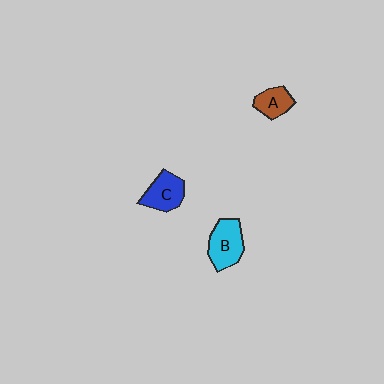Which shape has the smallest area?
Shape A (brown).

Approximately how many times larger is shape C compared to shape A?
Approximately 1.4 times.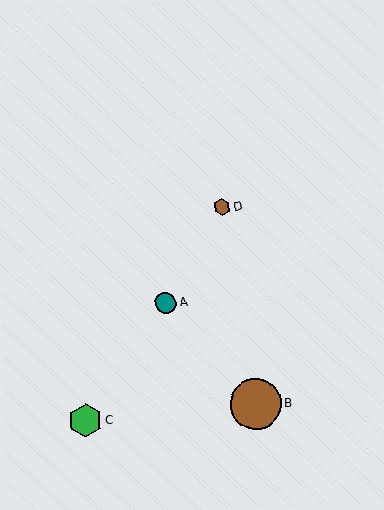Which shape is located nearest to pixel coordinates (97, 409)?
The green hexagon (labeled C) at (86, 421) is nearest to that location.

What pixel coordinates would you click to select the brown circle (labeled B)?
Click at (256, 404) to select the brown circle B.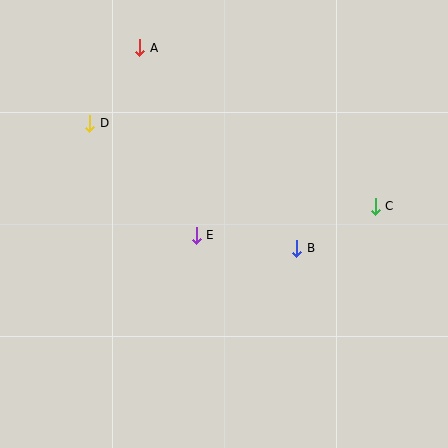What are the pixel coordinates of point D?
Point D is at (90, 123).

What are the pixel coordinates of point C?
Point C is at (375, 206).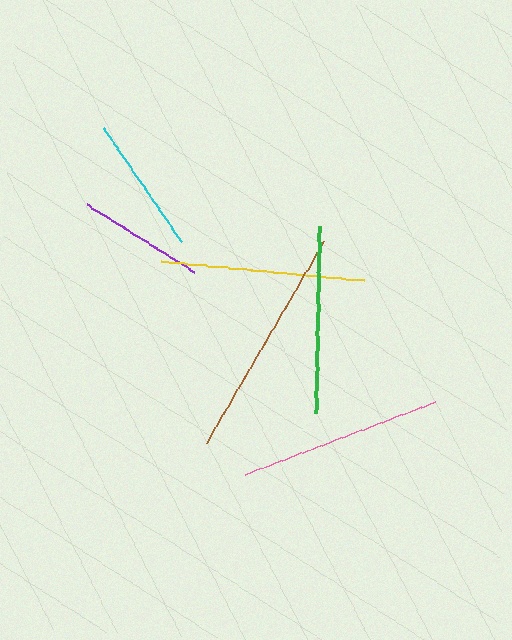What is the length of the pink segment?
The pink segment is approximately 203 pixels long.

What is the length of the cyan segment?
The cyan segment is approximately 138 pixels long.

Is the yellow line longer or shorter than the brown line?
The brown line is longer than the yellow line.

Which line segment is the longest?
The brown line is the longest at approximately 233 pixels.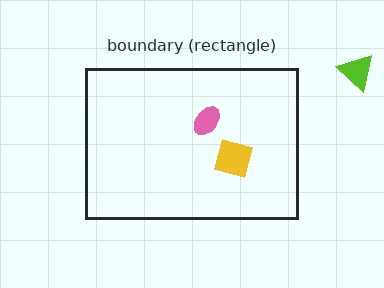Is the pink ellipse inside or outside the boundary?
Inside.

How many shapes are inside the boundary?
2 inside, 1 outside.